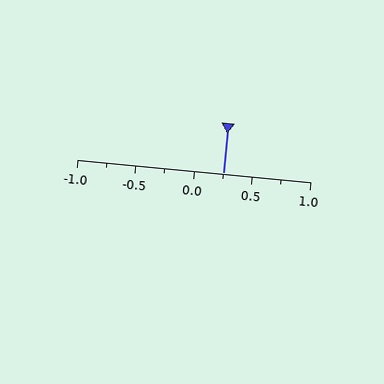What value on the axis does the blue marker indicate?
The marker indicates approximately 0.25.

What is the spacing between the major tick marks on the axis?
The major ticks are spaced 0.5 apart.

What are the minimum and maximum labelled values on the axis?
The axis runs from -1.0 to 1.0.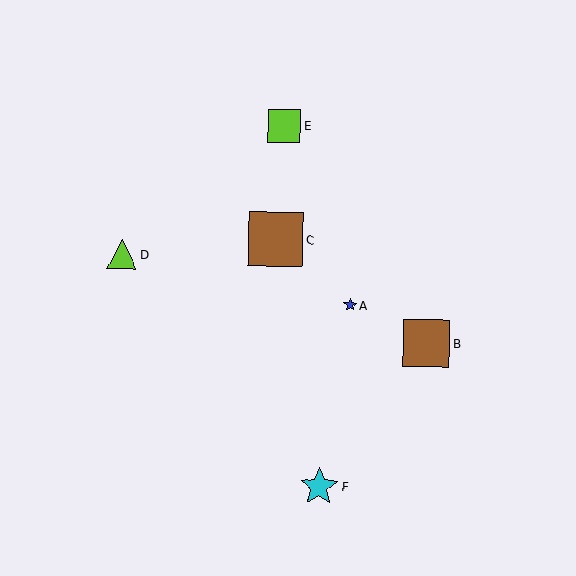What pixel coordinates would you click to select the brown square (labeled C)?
Click at (276, 239) to select the brown square C.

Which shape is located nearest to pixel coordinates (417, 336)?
The brown square (labeled B) at (426, 343) is nearest to that location.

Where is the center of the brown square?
The center of the brown square is at (426, 343).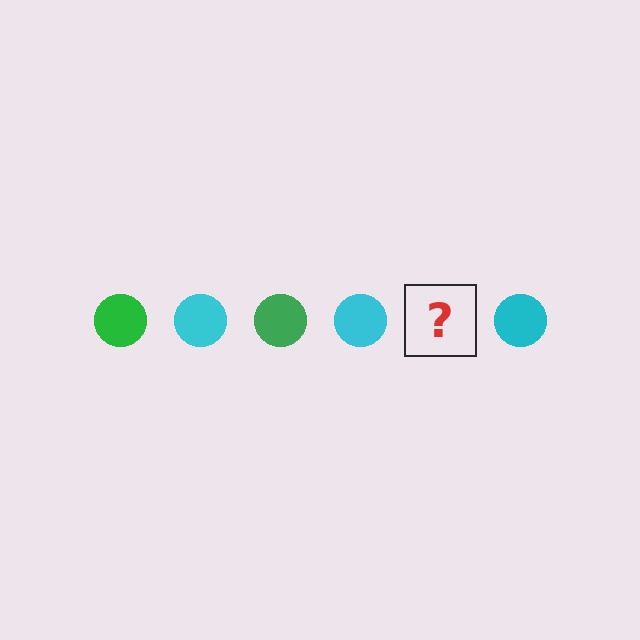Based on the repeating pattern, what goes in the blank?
The blank should be a green circle.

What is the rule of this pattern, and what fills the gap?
The rule is that the pattern cycles through green, cyan circles. The gap should be filled with a green circle.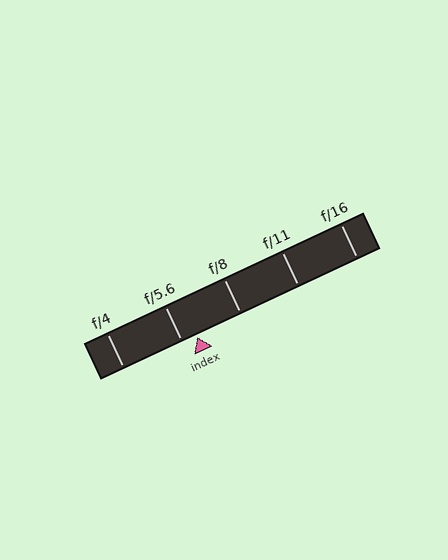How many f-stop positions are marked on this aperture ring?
There are 5 f-stop positions marked.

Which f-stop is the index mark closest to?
The index mark is closest to f/5.6.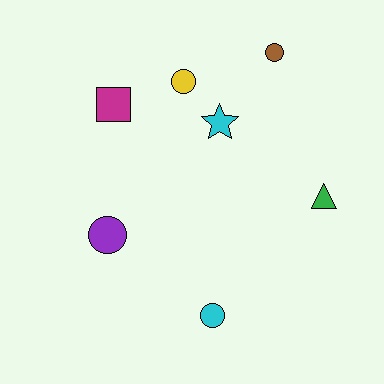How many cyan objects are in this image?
There are 2 cyan objects.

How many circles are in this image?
There are 4 circles.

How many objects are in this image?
There are 7 objects.